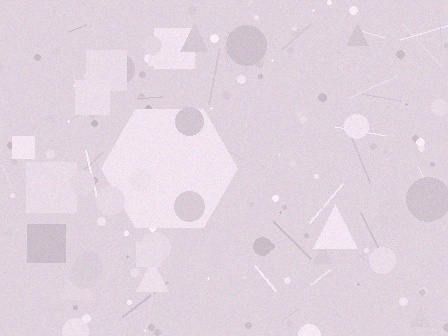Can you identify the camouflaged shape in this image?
The camouflaged shape is a hexagon.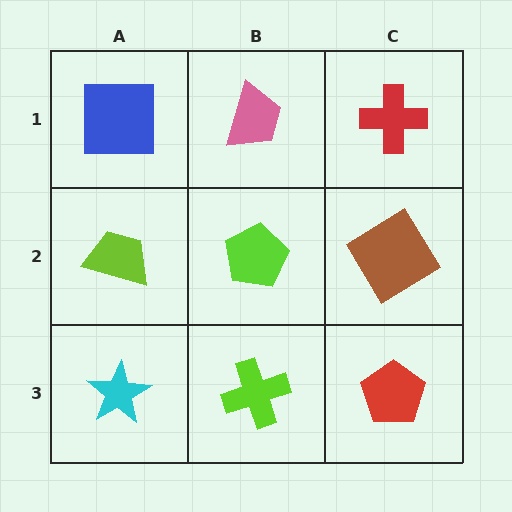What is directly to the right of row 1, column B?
A red cross.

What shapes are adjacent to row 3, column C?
A brown diamond (row 2, column C), a lime cross (row 3, column B).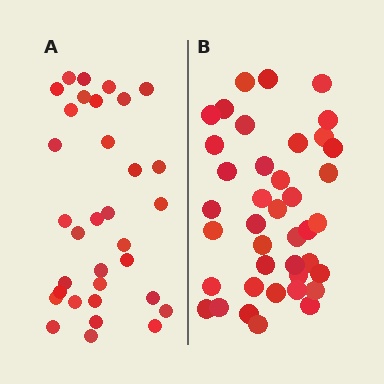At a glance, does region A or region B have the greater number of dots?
Region B (the right region) has more dots.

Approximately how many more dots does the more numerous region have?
Region B has roughly 8 or so more dots than region A.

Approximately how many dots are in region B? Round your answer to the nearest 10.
About 40 dots.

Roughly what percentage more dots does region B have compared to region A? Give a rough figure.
About 20% more.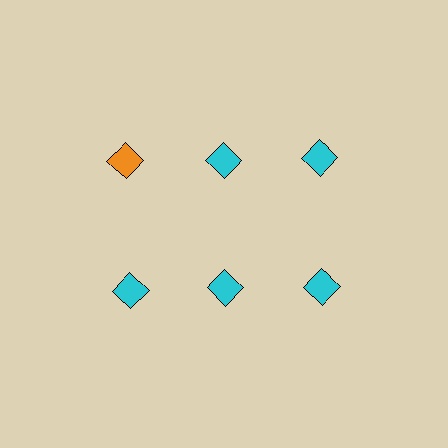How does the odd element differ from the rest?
It has a different color: orange instead of cyan.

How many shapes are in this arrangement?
There are 6 shapes arranged in a grid pattern.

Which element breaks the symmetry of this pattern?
The orange diamond in the top row, leftmost column breaks the symmetry. All other shapes are cyan diamonds.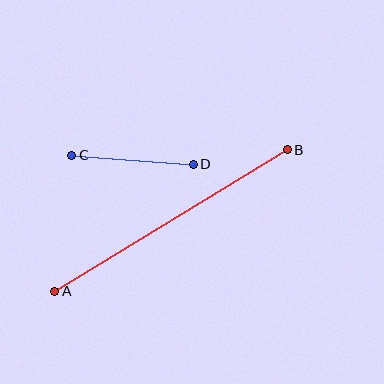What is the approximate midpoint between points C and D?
The midpoint is at approximately (132, 160) pixels.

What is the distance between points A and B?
The distance is approximately 272 pixels.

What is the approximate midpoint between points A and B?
The midpoint is at approximately (171, 220) pixels.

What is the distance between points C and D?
The distance is approximately 122 pixels.